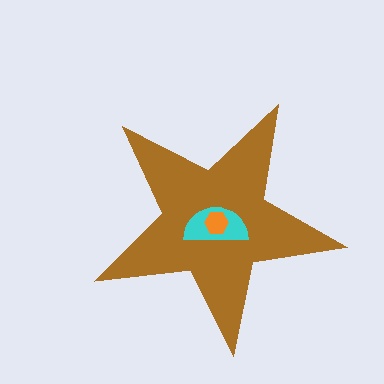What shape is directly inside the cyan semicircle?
The orange hexagon.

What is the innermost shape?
The orange hexagon.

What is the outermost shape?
The brown star.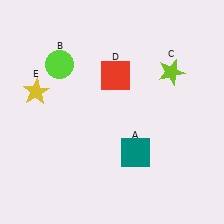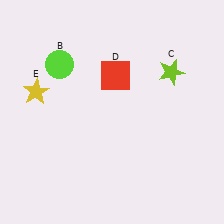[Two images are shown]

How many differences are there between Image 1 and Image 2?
There is 1 difference between the two images.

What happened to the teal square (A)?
The teal square (A) was removed in Image 2. It was in the bottom-right area of Image 1.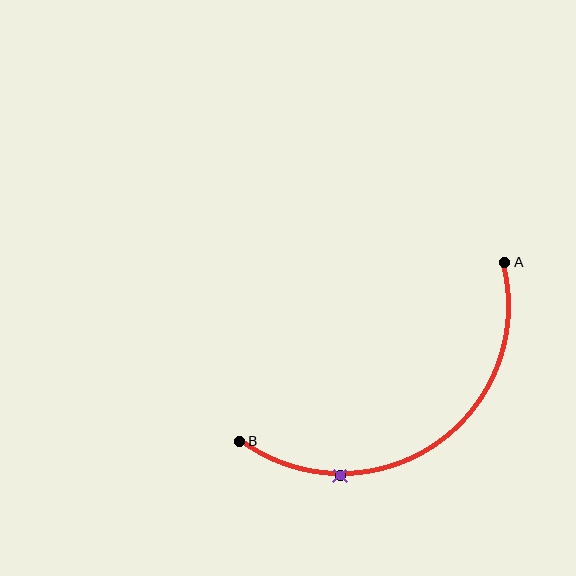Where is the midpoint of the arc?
The arc midpoint is the point on the curve farthest from the straight line joining A and B. It sits below and to the right of that line.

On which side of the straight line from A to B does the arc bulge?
The arc bulges below and to the right of the straight line connecting A and B.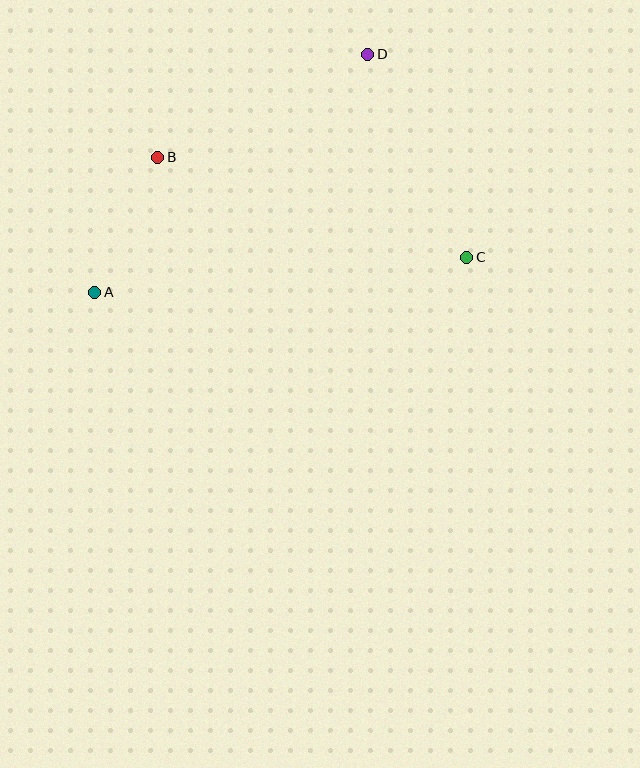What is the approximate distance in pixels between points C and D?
The distance between C and D is approximately 226 pixels.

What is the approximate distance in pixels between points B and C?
The distance between B and C is approximately 325 pixels.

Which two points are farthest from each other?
Points A and C are farthest from each other.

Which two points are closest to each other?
Points A and B are closest to each other.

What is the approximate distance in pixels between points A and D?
The distance between A and D is approximately 362 pixels.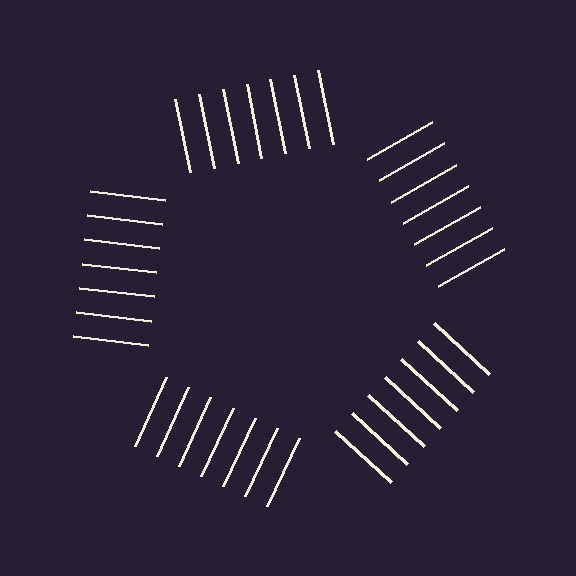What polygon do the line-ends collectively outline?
An illusory pentagon — the line segments terminate on its edges but no continuous stroke is drawn.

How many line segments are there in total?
35 — 7 along each of the 5 edges.